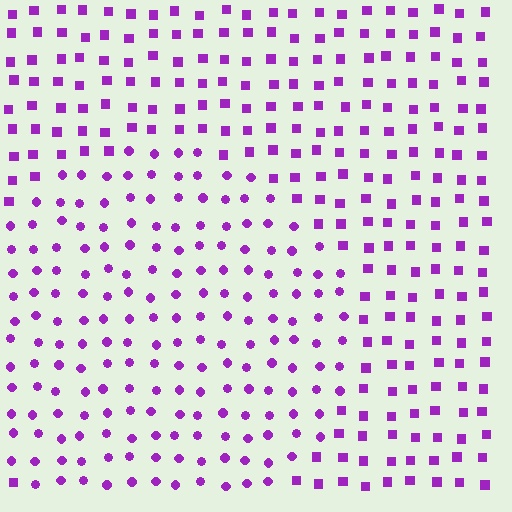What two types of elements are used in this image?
The image uses circles inside the circle region and squares outside it.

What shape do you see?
I see a circle.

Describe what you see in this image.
The image is filled with small purple elements arranged in a uniform grid. A circle-shaped region contains circles, while the surrounding area contains squares. The boundary is defined purely by the change in element shape.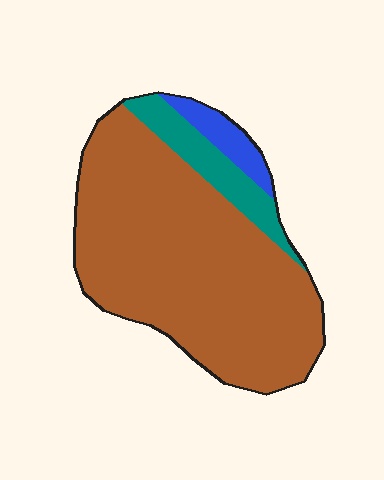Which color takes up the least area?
Blue, at roughly 5%.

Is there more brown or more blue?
Brown.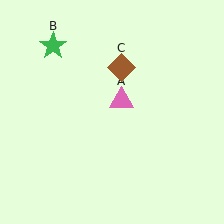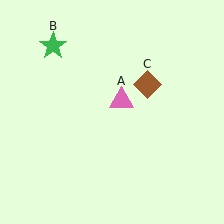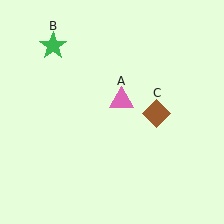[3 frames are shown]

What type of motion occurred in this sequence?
The brown diamond (object C) rotated clockwise around the center of the scene.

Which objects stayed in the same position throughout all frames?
Pink triangle (object A) and green star (object B) remained stationary.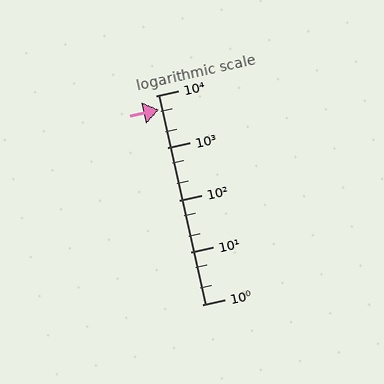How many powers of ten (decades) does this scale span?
The scale spans 4 decades, from 1 to 10000.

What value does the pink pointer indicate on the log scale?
The pointer indicates approximately 5400.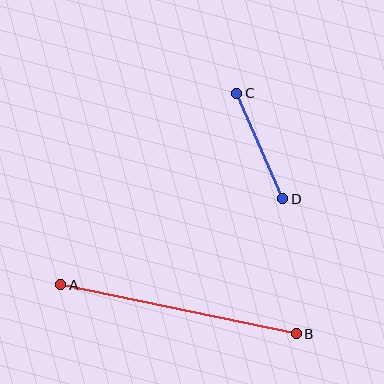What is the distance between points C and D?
The distance is approximately 115 pixels.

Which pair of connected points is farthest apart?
Points A and B are farthest apart.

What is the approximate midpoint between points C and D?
The midpoint is at approximately (260, 146) pixels.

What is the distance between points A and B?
The distance is approximately 241 pixels.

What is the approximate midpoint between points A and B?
The midpoint is at approximately (179, 309) pixels.